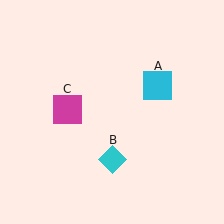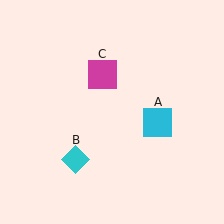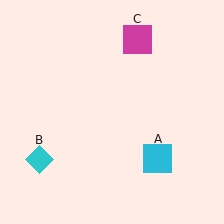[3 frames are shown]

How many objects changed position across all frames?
3 objects changed position: cyan square (object A), cyan diamond (object B), magenta square (object C).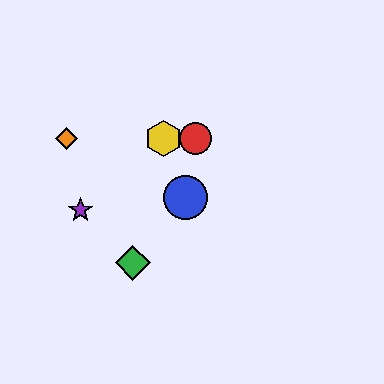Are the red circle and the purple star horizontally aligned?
No, the red circle is at y≈138 and the purple star is at y≈210.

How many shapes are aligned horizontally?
3 shapes (the red circle, the yellow hexagon, the orange diamond) are aligned horizontally.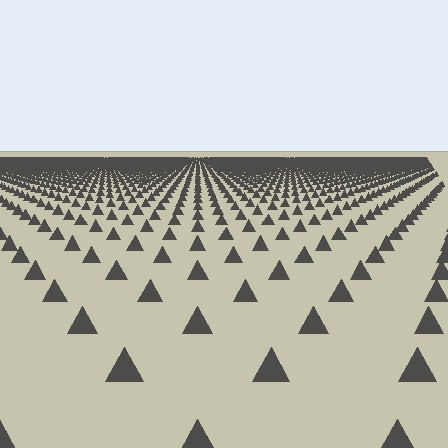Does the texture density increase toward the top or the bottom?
Density increases toward the top.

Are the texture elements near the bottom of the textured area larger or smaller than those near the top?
Larger. Near the bottom, elements are closer to the viewer and appear at a bigger on-screen size.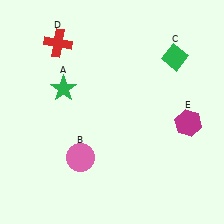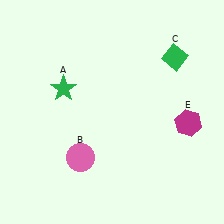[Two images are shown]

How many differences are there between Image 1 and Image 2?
There is 1 difference between the two images.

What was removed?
The red cross (D) was removed in Image 2.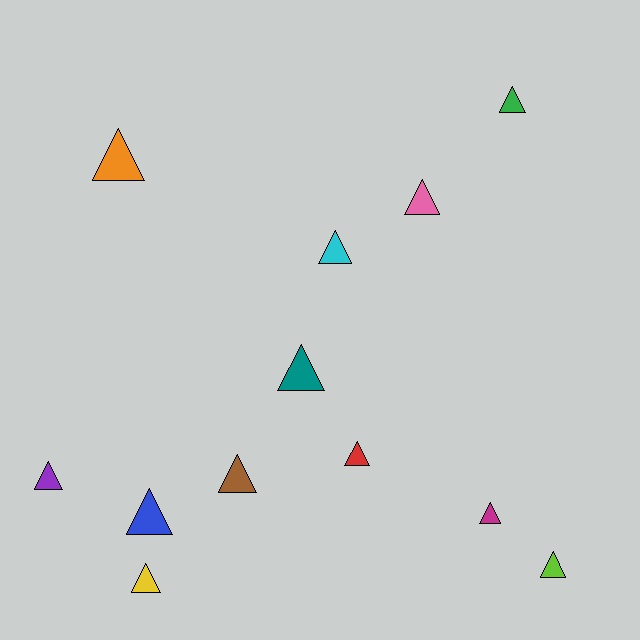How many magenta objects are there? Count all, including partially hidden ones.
There is 1 magenta object.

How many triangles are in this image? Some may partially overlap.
There are 12 triangles.